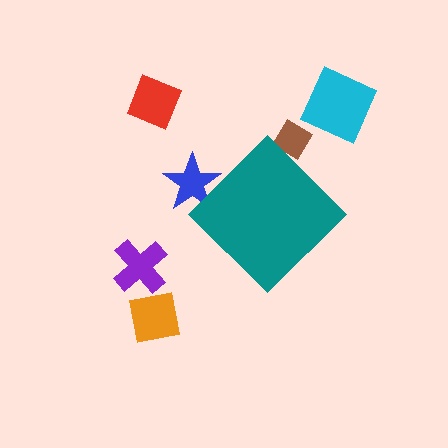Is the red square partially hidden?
No, the red square is fully visible.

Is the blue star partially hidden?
Yes, the blue star is partially hidden behind the teal diamond.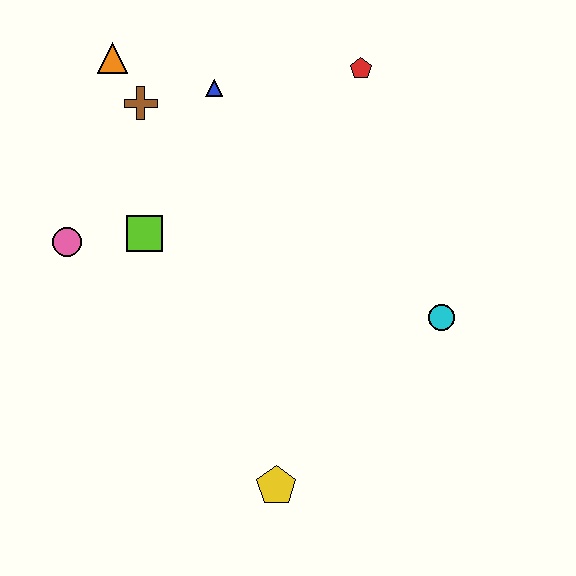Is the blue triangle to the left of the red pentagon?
Yes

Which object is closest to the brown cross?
The orange triangle is closest to the brown cross.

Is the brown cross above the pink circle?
Yes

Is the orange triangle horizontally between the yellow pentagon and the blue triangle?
No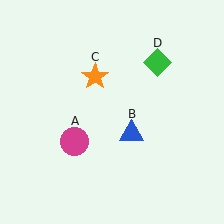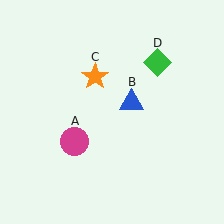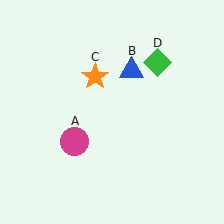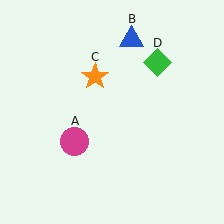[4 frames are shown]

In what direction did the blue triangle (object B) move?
The blue triangle (object B) moved up.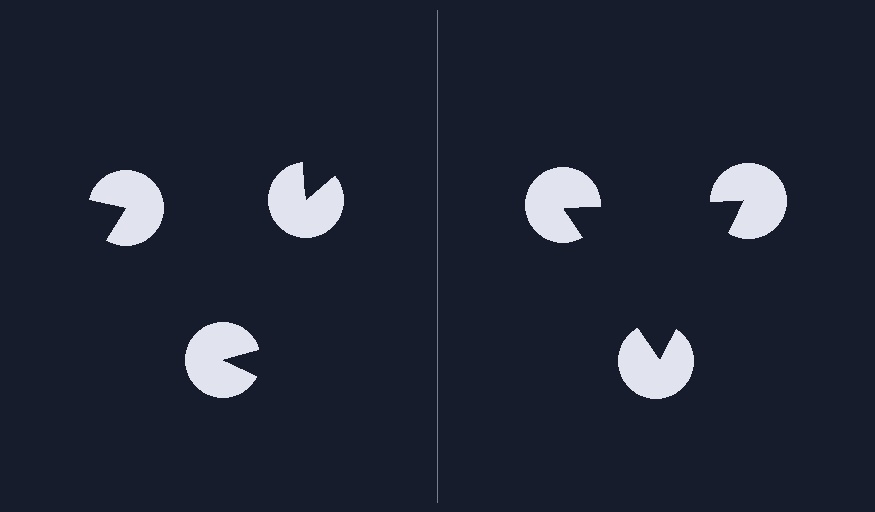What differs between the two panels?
The pac-man discs are positioned identically on both sides; only the wedge orientations differ. On the right they align to a triangle; on the left they are misaligned.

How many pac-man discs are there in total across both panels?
6 — 3 on each side.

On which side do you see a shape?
An illusory triangle appears on the right side. On the left side the wedge cuts are rotated, so no coherent shape forms.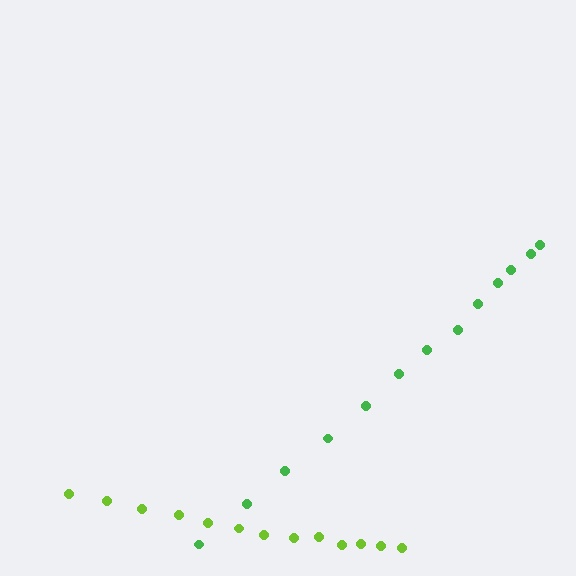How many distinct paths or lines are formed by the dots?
There are 2 distinct paths.